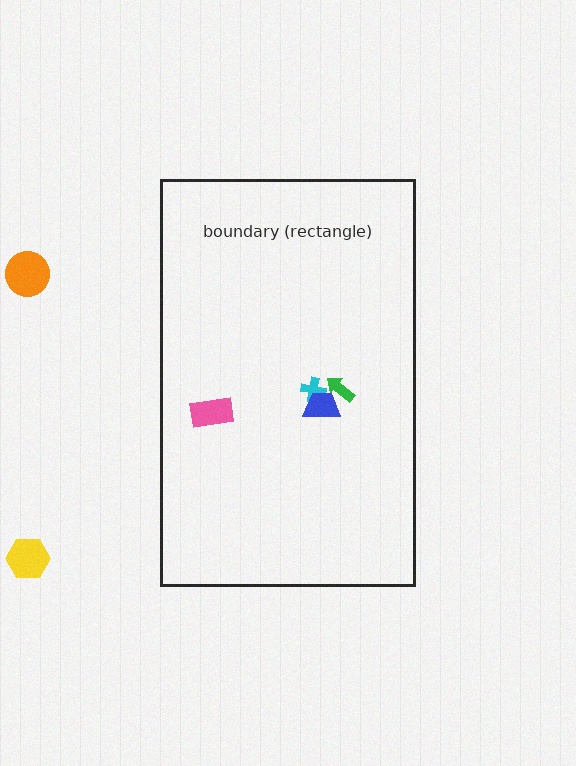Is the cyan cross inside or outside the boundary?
Inside.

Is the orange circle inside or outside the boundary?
Outside.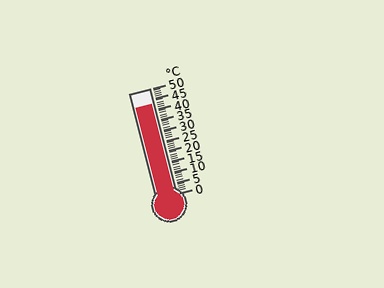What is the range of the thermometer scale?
The thermometer scale ranges from 0°C to 50°C.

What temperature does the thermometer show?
The thermometer shows approximately 43°C.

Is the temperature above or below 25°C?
The temperature is above 25°C.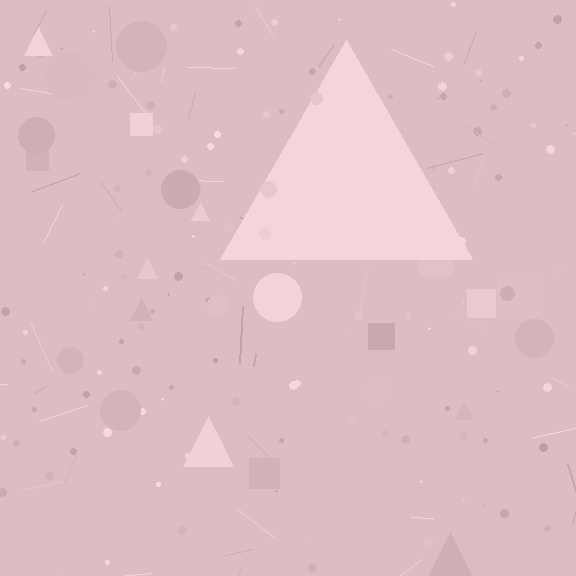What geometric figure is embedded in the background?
A triangle is embedded in the background.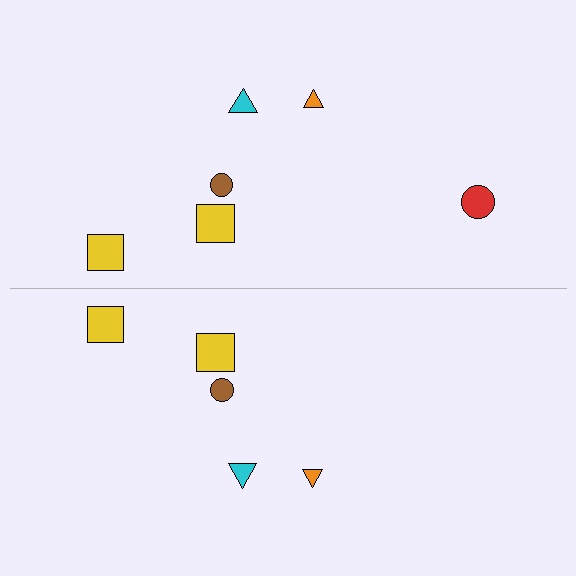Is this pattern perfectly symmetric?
No, the pattern is not perfectly symmetric. A red circle is missing from the bottom side.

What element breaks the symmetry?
A red circle is missing from the bottom side.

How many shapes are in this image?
There are 11 shapes in this image.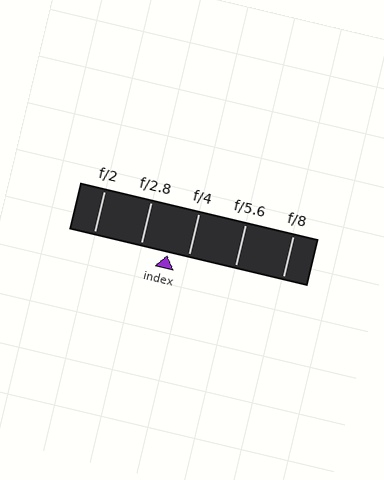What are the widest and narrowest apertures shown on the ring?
The widest aperture shown is f/2 and the narrowest is f/8.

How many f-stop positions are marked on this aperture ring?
There are 5 f-stop positions marked.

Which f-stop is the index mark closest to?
The index mark is closest to f/4.